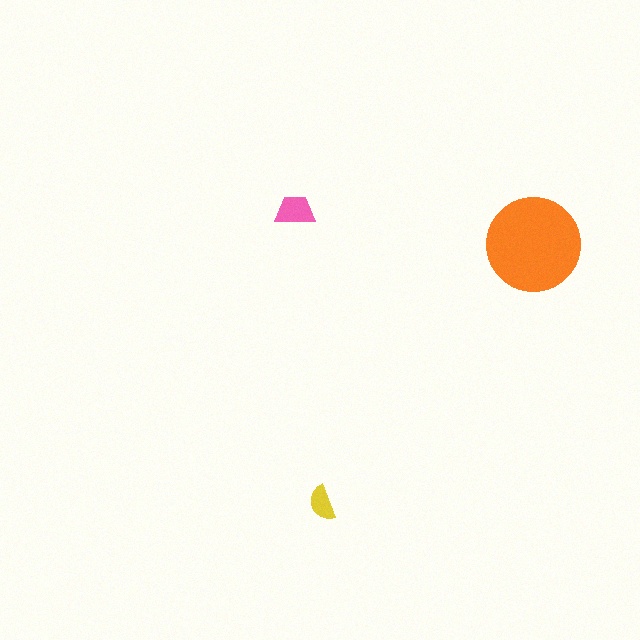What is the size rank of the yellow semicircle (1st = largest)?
3rd.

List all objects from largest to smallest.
The orange circle, the pink trapezoid, the yellow semicircle.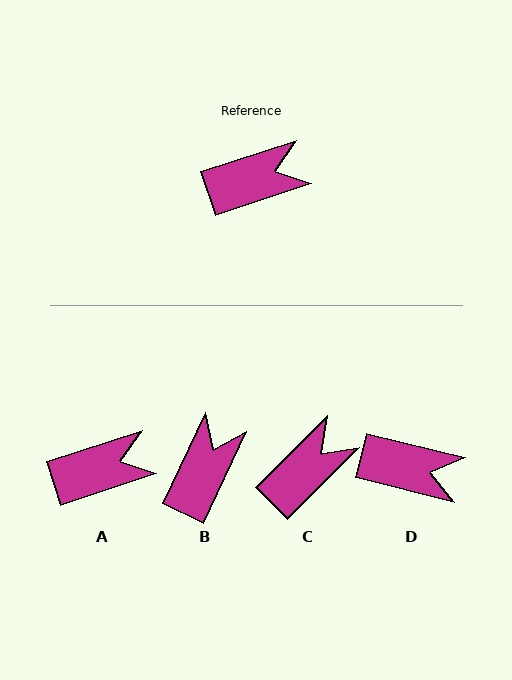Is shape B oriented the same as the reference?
No, it is off by about 46 degrees.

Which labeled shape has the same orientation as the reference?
A.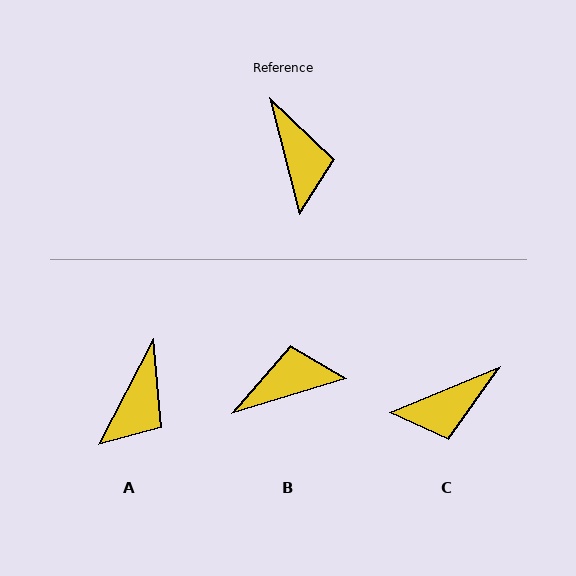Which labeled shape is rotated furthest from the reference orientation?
B, about 92 degrees away.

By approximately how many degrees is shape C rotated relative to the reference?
Approximately 82 degrees clockwise.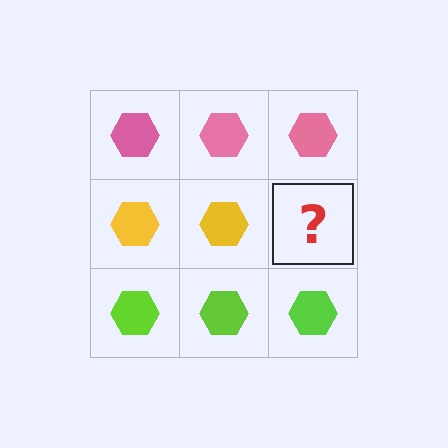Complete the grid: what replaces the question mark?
The question mark should be replaced with a yellow hexagon.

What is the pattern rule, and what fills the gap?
The rule is that each row has a consistent color. The gap should be filled with a yellow hexagon.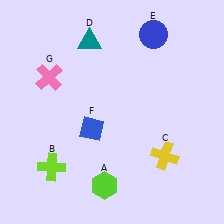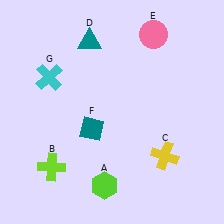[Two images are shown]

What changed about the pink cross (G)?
In Image 1, G is pink. In Image 2, it changed to cyan.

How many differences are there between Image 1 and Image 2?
There are 3 differences between the two images.